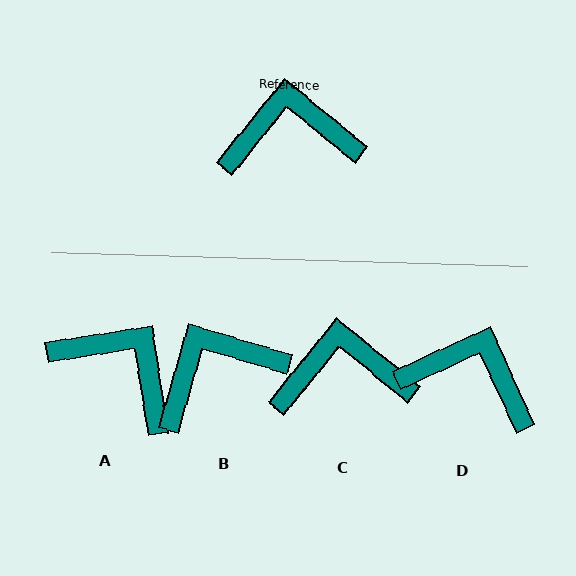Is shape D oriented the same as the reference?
No, it is off by about 26 degrees.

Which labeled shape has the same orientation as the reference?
C.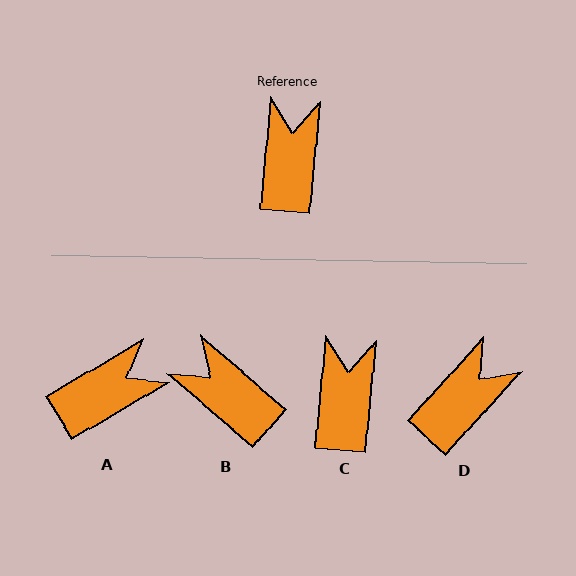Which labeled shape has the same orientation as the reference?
C.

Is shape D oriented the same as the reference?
No, it is off by about 37 degrees.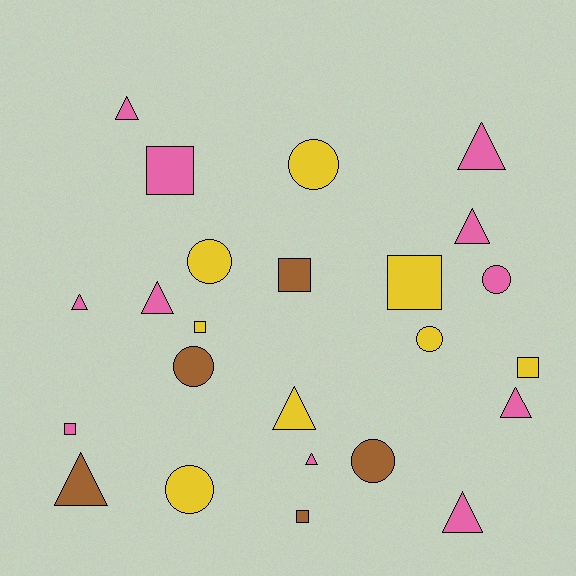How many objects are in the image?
There are 24 objects.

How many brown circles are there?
There are 2 brown circles.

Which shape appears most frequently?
Triangle, with 10 objects.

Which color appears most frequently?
Pink, with 11 objects.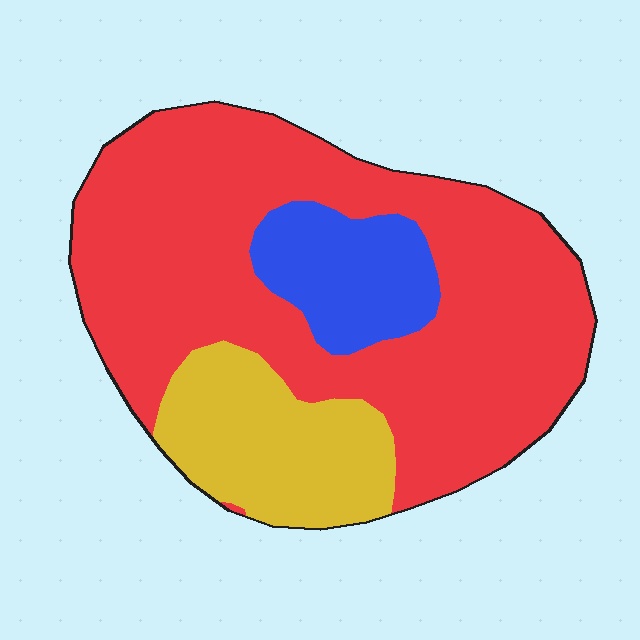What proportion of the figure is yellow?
Yellow covers 19% of the figure.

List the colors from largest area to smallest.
From largest to smallest: red, yellow, blue.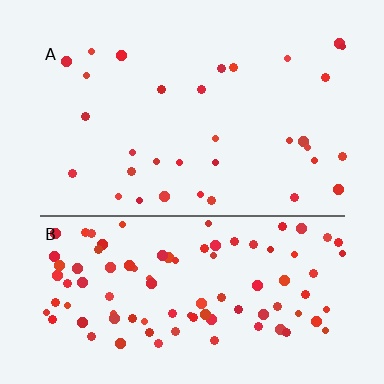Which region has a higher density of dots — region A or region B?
B (the bottom).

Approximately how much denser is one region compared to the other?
Approximately 3.0× — region B over region A.